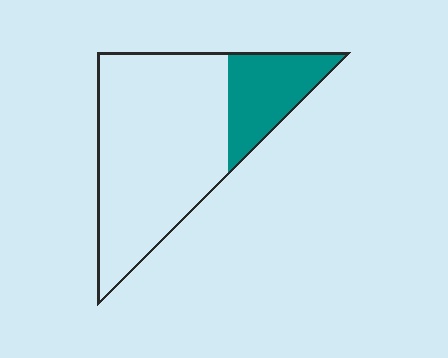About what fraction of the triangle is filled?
About one quarter (1/4).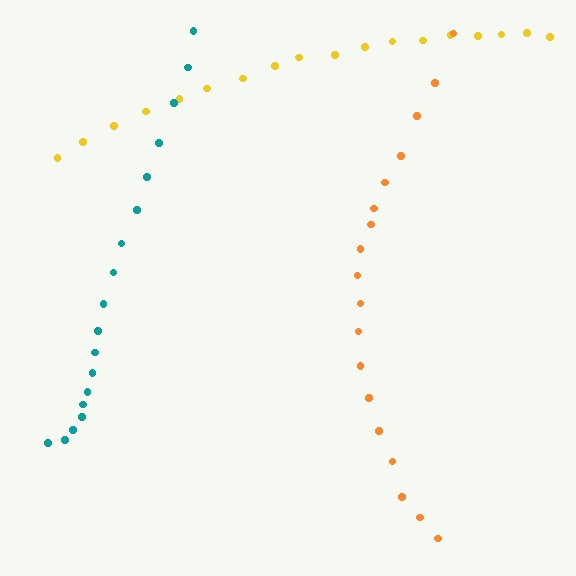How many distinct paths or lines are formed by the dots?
There are 3 distinct paths.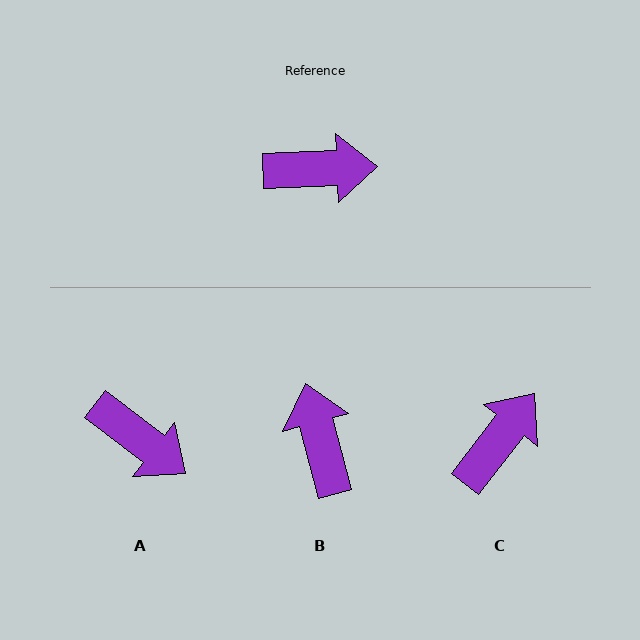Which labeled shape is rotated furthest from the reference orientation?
B, about 103 degrees away.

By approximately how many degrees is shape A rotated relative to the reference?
Approximately 40 degrees clockwise.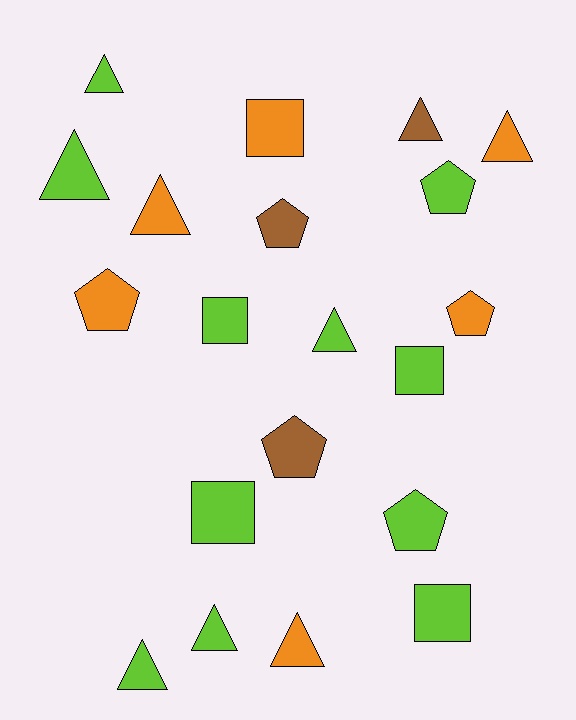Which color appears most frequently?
Lime, with 11 objects.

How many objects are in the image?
There are 20 objects.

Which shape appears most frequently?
Triangle, with 9 objects.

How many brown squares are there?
There are no brown squares.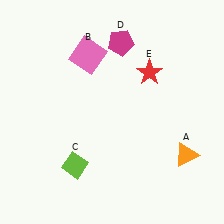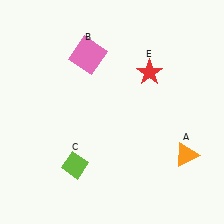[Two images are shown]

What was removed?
The magenta pentagon (D) was removed in Image 2.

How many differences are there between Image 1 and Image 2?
There is 1 difference between the two images.